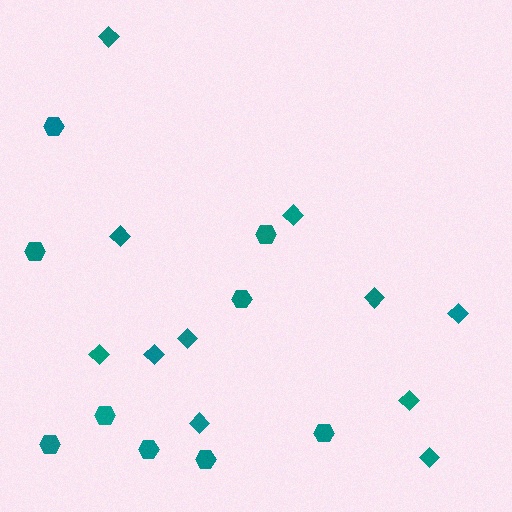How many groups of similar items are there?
There are 2 groups: one group of diamonds (11) and one group of hexagons (9).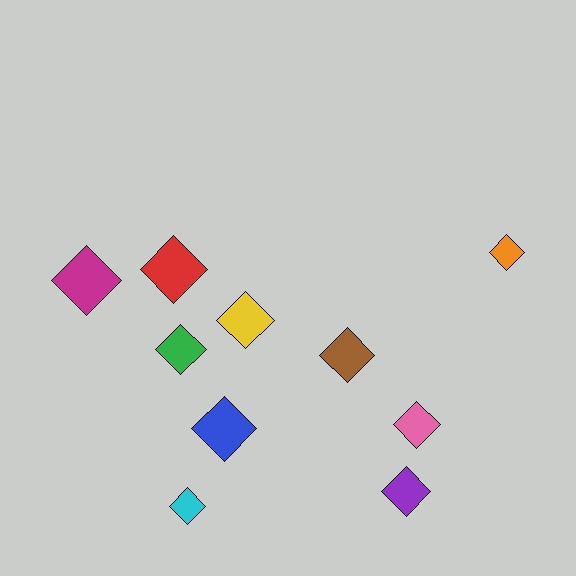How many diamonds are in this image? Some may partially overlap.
There are 10 diamonds.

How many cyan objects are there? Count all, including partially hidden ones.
There is 1 cyan object.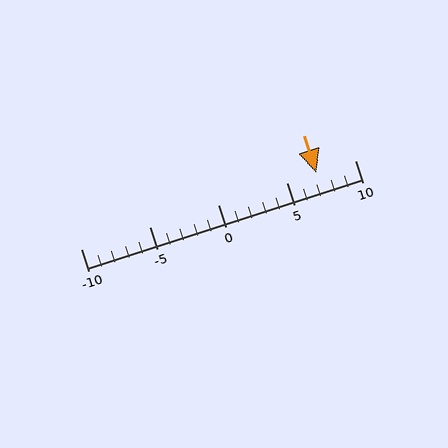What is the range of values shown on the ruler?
The ruler shows values from -10 to 10.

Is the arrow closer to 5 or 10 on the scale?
The arrow is closer to 5.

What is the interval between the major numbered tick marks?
The major tick marks are spaced 5 units apart.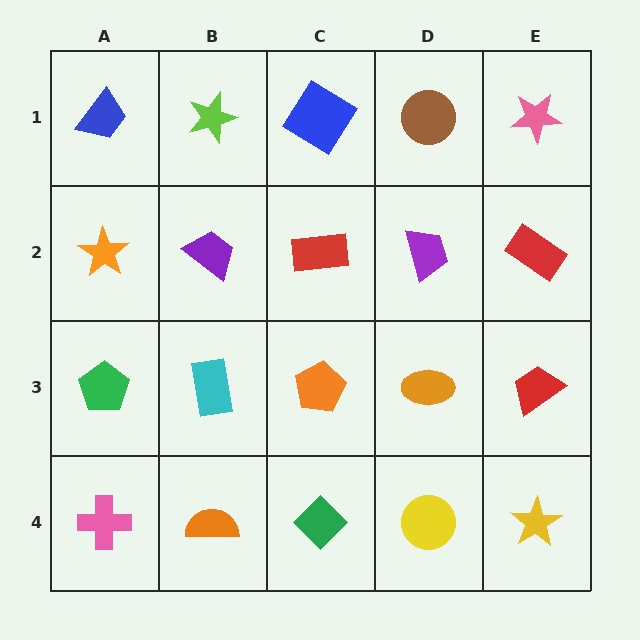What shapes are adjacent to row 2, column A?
A blue trapezoid (row 1, column A), a green pentagon (row 3, column A), a purple trapezoid (row 2, column B).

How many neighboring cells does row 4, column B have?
3.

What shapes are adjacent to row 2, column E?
A pink star (row 1, column E), a red trapezoid (row 3, column E), a purple trapezoid (row 2, column D).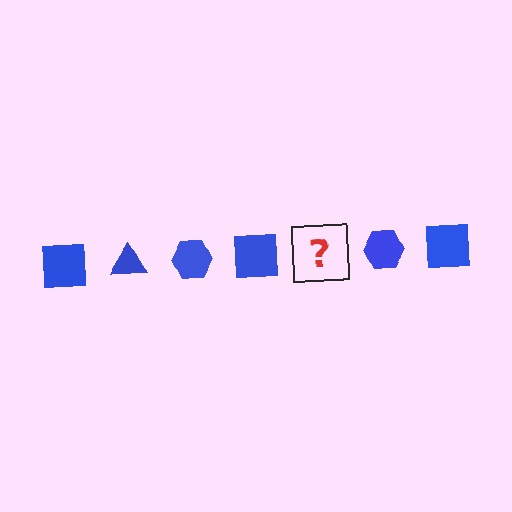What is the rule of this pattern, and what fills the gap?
The rule is that the pattern cycles through square, triangle, hexagon shapes in blue. The gap should be filled with a blue triangle.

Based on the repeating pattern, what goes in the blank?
The blank should be a blue triangle.